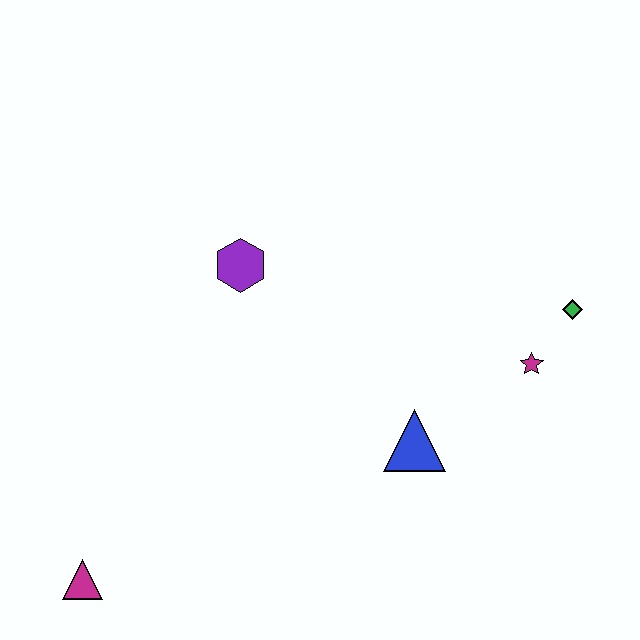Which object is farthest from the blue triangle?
The magenta triangle is farthest from the blue triangle.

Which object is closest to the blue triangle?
The magenta star is closest to the blue triangle.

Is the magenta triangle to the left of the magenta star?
Yes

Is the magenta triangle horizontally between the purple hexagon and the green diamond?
No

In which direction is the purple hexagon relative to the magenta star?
The purple hexagon is to the left of the magenta star.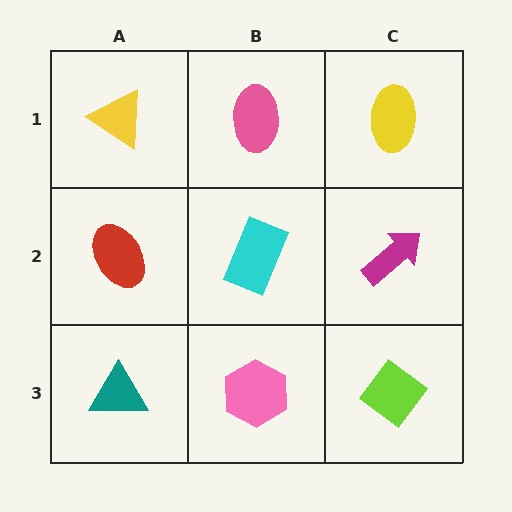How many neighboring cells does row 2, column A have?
3.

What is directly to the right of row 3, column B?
A lime diamond.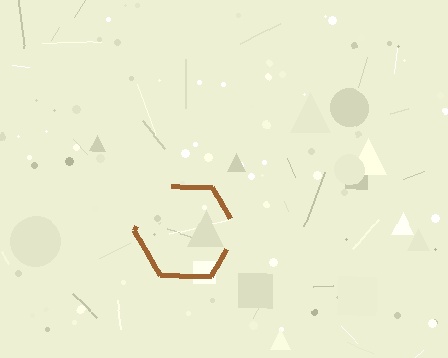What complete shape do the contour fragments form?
The contour fragments form a hexagon.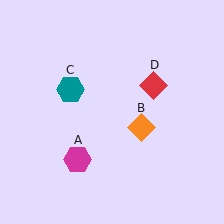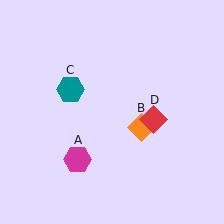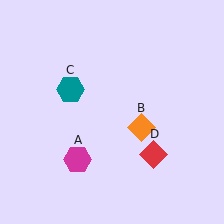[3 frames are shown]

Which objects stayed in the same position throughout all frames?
Magenta hexagon (object A) and orange diamond (object B) and teal hexagon (object C) remained stationary.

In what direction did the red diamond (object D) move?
The red diamond (object D) moved down.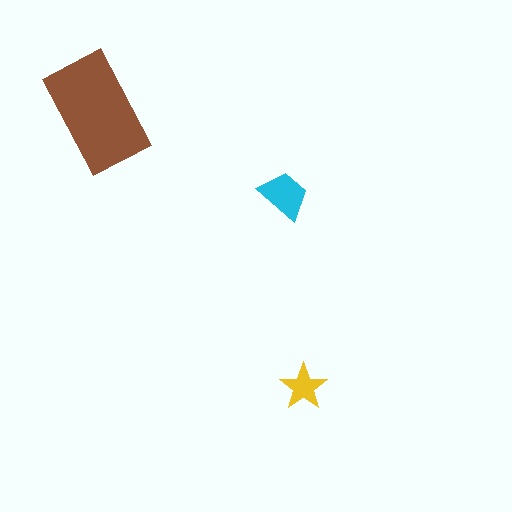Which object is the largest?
The brown rectangle.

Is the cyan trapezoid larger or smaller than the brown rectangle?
Smaller.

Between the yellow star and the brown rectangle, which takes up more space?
The brown rectangle.